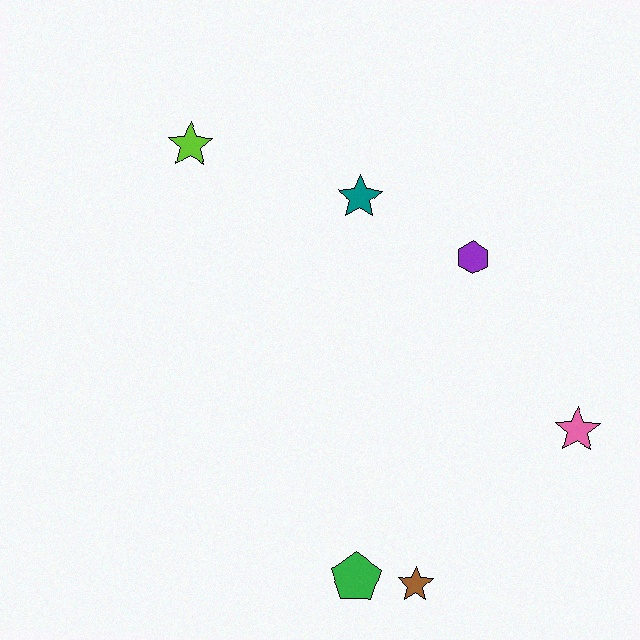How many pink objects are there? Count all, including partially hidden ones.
There is 1 pink object.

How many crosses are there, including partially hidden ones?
There are no crosses.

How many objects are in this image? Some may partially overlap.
There are 6 objects.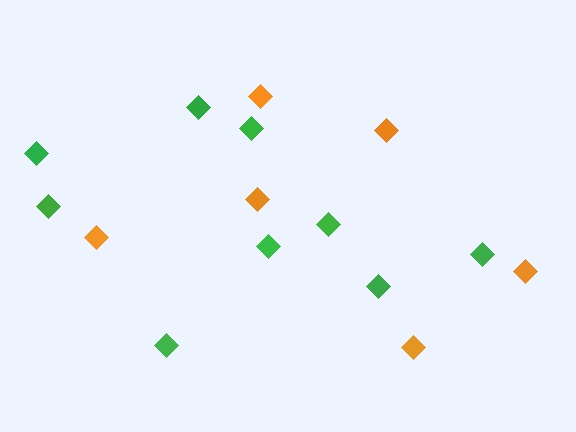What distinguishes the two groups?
There are 2 groups: one group of orange diamonds (6) and one group of green diamonds (9).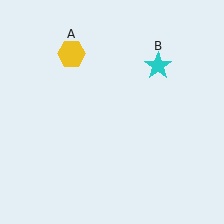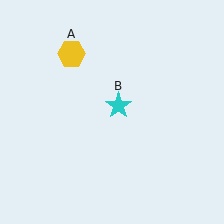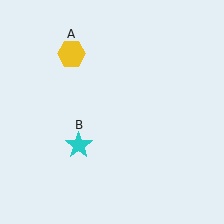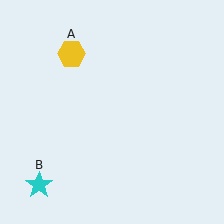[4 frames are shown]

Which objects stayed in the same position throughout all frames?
Yellow hexagon (object A) remained stationary.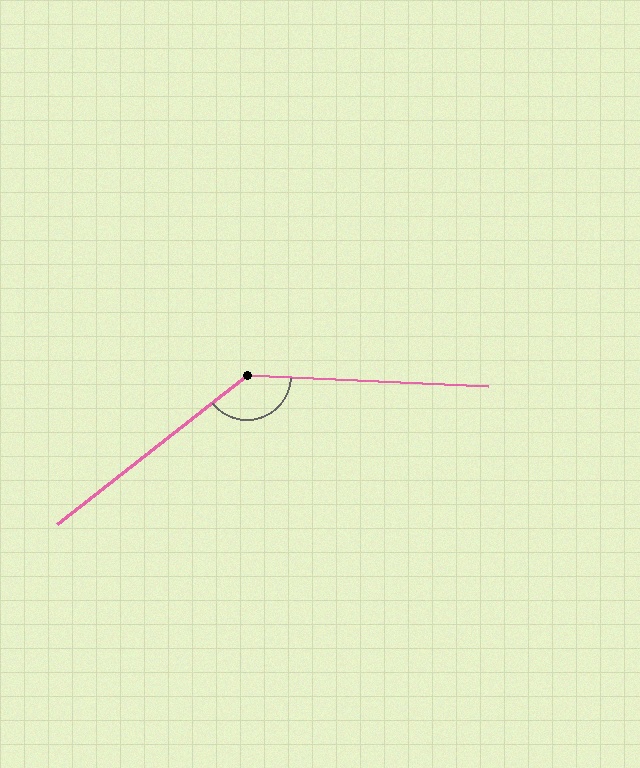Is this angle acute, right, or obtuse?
It is obtuse.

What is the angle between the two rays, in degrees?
Approximately 139 degrees.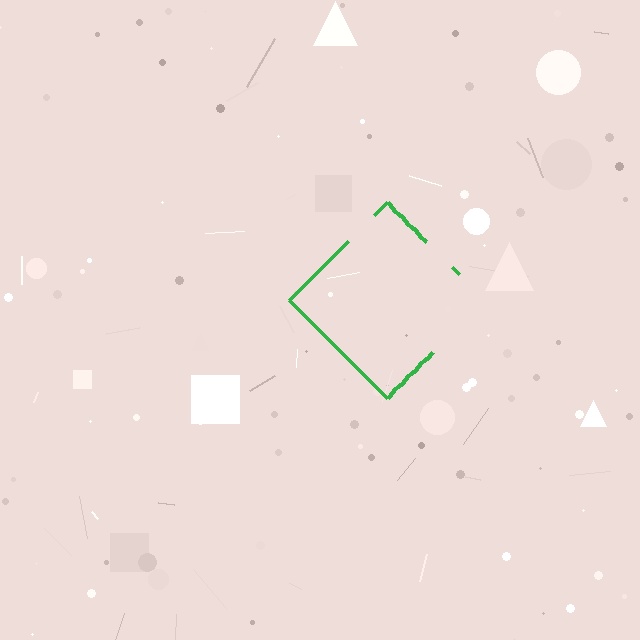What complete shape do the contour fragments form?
The contour fragments form a diamond.